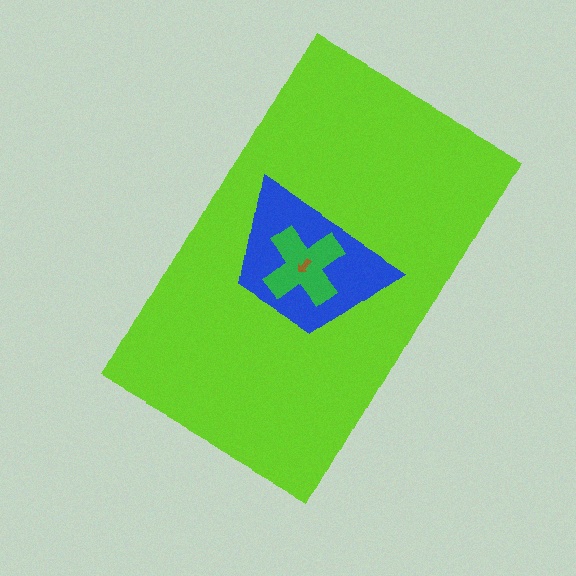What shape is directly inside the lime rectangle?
The blue trapezoid.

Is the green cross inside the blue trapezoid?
Yes.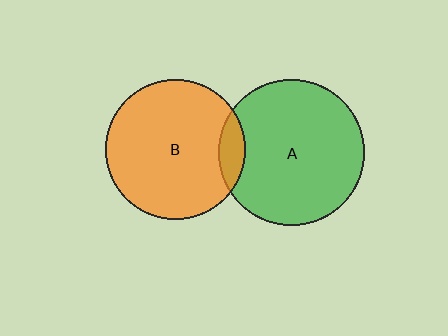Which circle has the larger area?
Circle A (green).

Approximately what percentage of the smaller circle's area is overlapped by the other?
Approximately 10%.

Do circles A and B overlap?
Yes.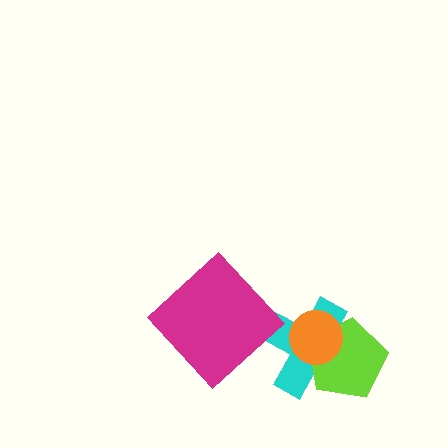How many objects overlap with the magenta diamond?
0 objects overlap with the magenta diamond.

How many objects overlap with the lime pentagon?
2 objects overlap with the lime pentagon.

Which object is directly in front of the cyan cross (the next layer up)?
The lime pentagon is directly in front of the cyan cross.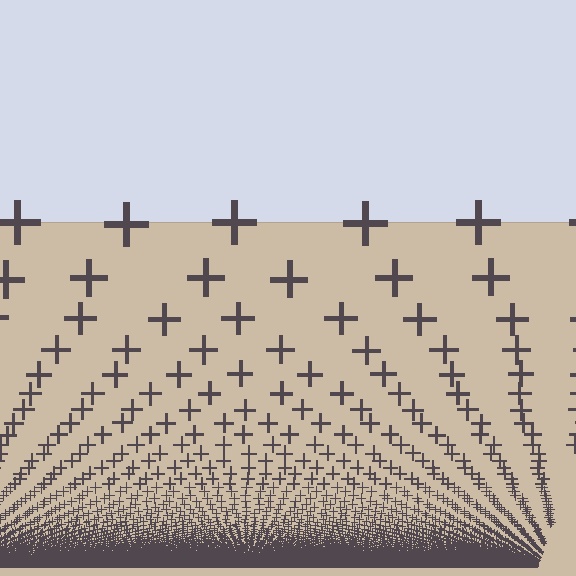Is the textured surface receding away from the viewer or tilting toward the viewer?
The surface appears to tilt toward the viewer. Texture elements get larger and sparser toward the top.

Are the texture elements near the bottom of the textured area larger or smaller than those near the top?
Smaller. The gradient is inverted — elements near the bottom are smaller and denser.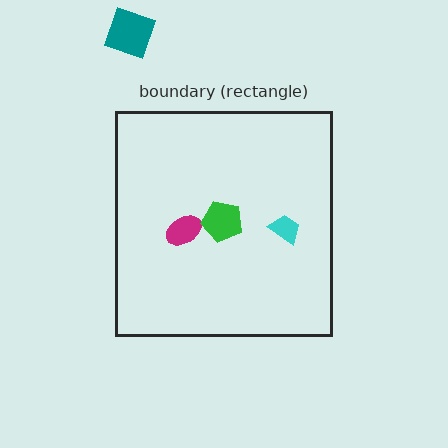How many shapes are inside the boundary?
3 inside, 1 outside.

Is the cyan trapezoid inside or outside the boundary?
Inside.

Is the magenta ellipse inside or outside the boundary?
Inside.